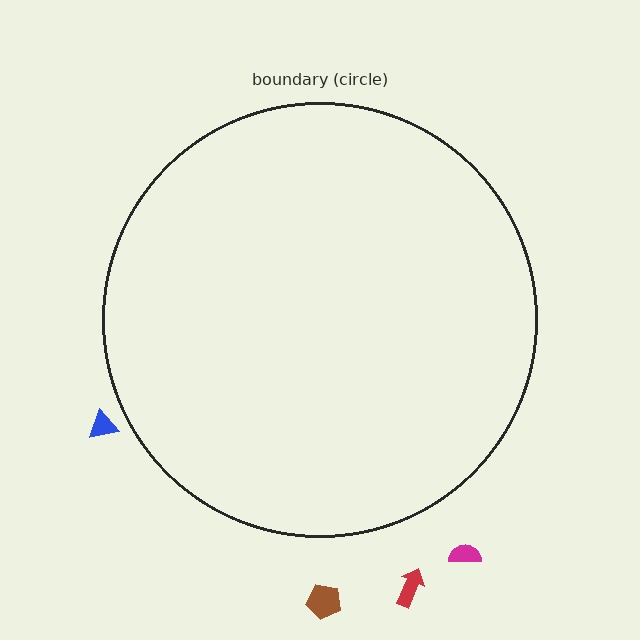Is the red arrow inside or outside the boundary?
Outside.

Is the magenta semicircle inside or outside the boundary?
Outside.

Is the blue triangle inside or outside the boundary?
Outside.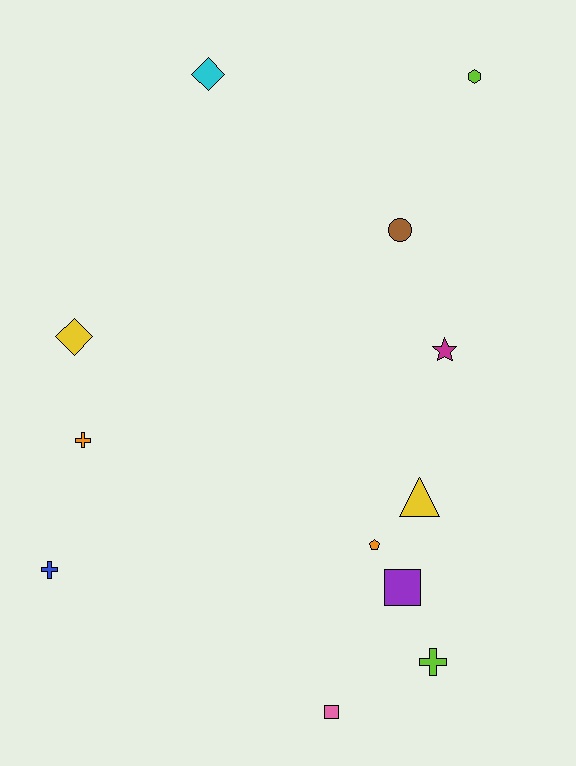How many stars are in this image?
There is 1 star.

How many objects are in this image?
There are 12 objects.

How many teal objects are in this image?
There are no teal objects.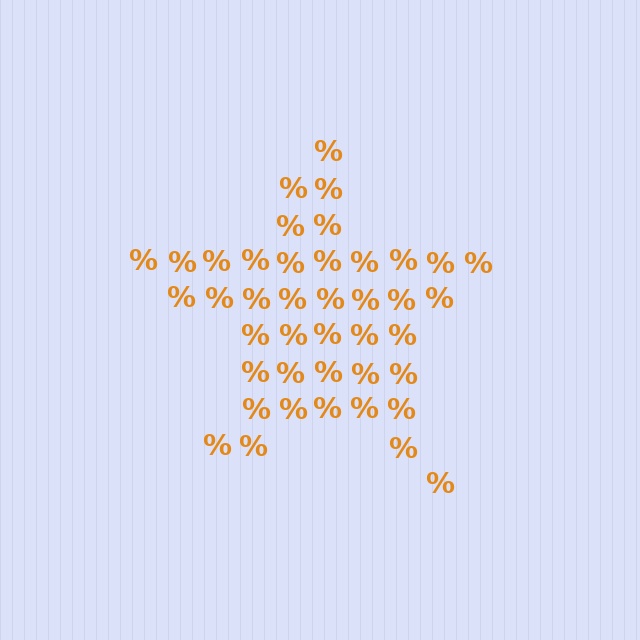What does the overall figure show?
The overall figure shows a star.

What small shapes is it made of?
It is made of small percent signs.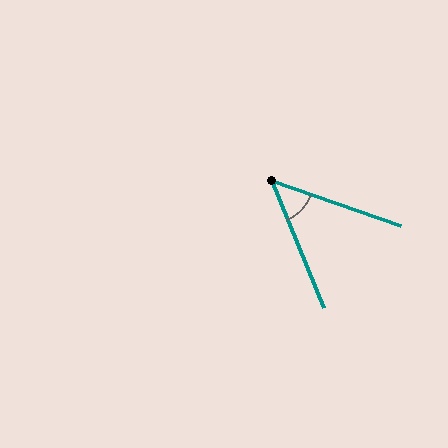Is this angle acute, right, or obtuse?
It is acute.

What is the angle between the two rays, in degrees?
Approximately 48 degrees.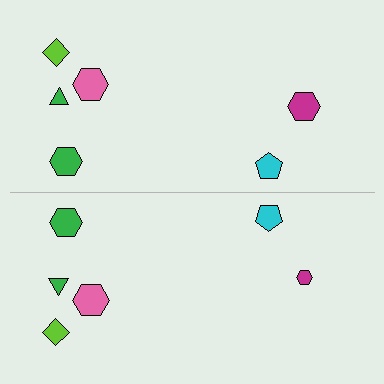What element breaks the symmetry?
The magenta hexagon on the bottom side has a different size than its mirror counterpart.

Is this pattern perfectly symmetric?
No, the pattern is not perfectly symmetric. The magenta hexagon on the bottom side has a different size than its mirror counterpart.